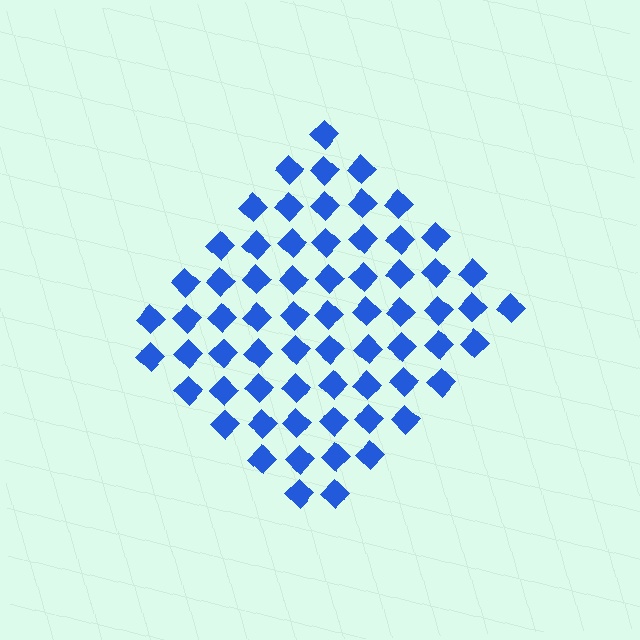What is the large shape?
The large shape is a diamond.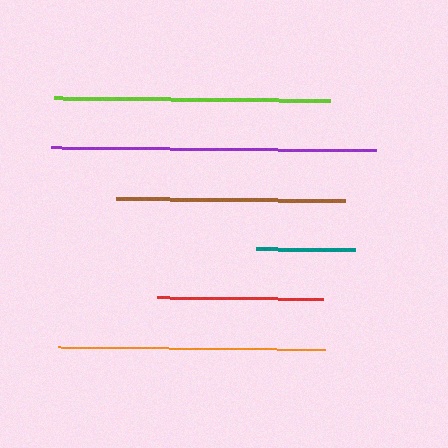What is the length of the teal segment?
The teal segment is approximately 99 pixels long.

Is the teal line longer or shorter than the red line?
The red line is longer than the teal line.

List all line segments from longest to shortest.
From longest to shortest: purple, lime, orange, brown, red, teal.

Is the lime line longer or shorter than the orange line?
The lime line is longer than the orange line.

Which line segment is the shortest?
The teal line is the shortest at approximately 99 pixels.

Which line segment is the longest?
The purple line is the longest at approximately 326 pixels.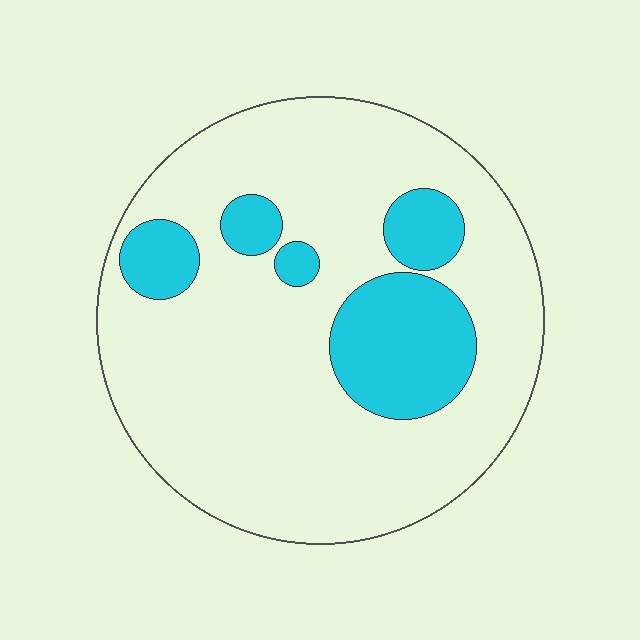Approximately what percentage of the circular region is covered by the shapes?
Approximately 20%.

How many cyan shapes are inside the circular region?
5.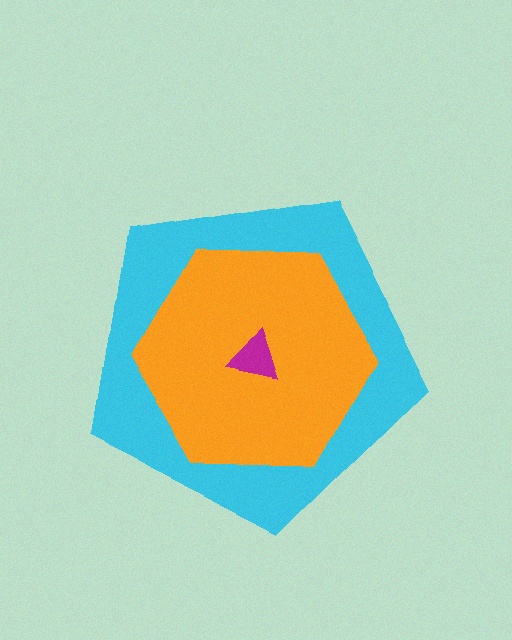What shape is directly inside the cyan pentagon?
The orange hexagon.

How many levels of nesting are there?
3.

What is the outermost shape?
The cyan pentagon.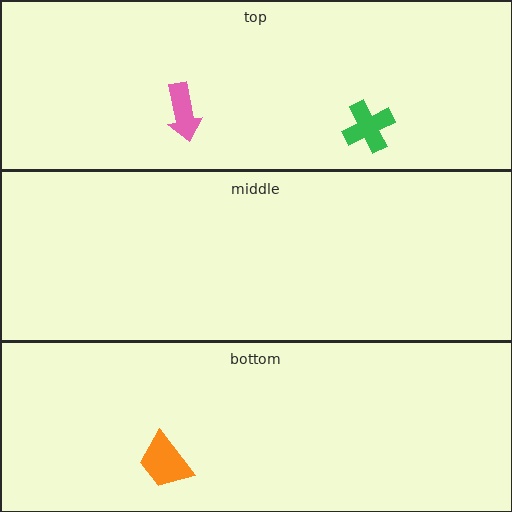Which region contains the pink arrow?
The top region.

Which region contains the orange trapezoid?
The bottom region.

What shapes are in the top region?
The green cross, the pink arrow.